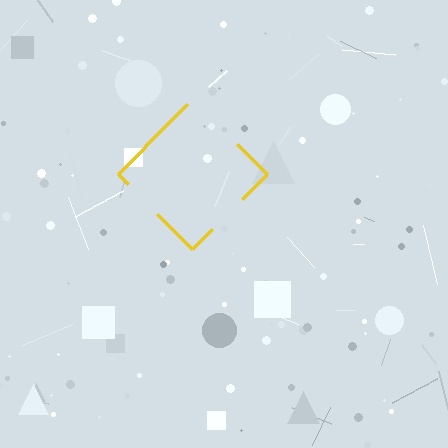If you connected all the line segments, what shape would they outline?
They would outline a diamond.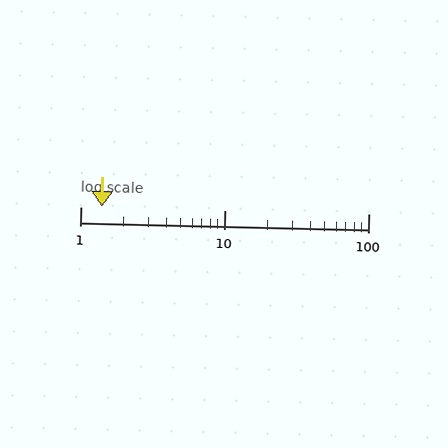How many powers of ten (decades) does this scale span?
The scale spans 2 decades, from 1 to 100.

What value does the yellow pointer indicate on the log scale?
The pointer indicates approximately 1.4.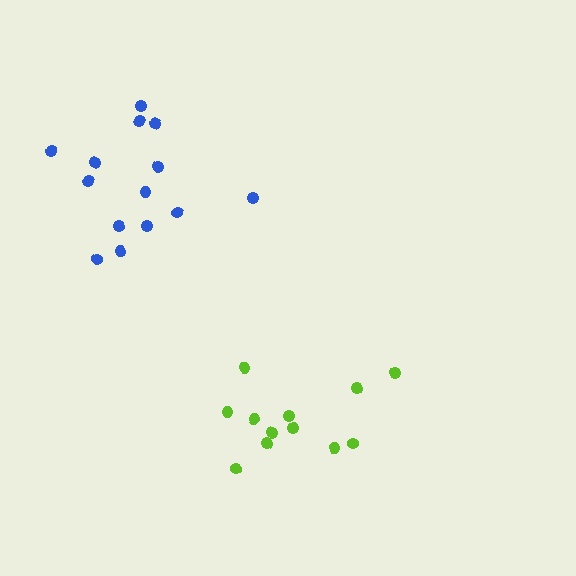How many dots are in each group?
Group 1: 14 dots, Group 2: 12 dots (26 total).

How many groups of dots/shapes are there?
There are 2 groups.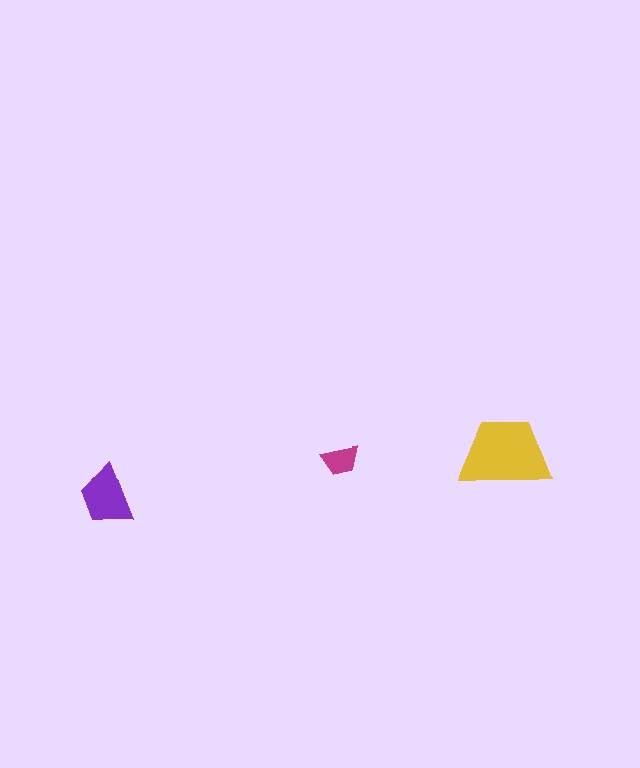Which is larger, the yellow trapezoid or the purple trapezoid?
The yellow one.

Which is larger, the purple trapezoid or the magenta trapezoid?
The purple one.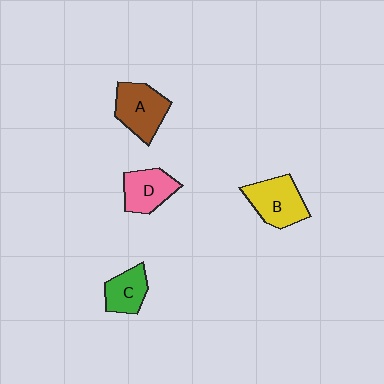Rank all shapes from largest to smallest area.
From largest to smallest: B (yellow), A (brown), D (pink), C (green).